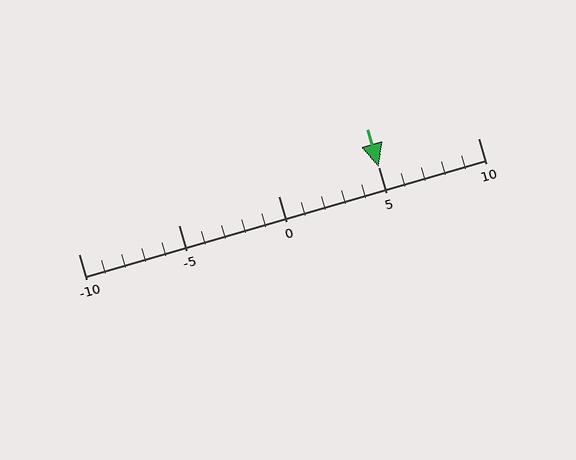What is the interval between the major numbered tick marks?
The major tick marks are spaced 5 units apart.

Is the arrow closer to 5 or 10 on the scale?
The arrow is closer to 5.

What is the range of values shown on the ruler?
The ruler shows values from -10 to 10.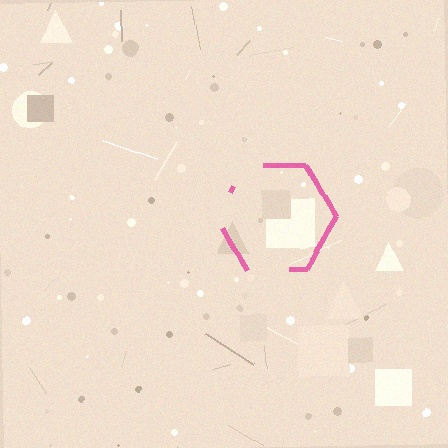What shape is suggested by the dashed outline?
The dashed outline suggests a hexagon.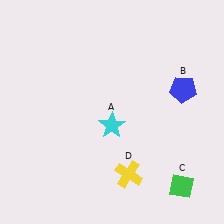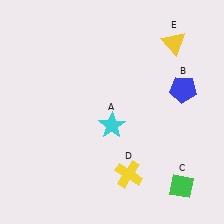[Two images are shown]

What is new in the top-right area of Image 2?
A yellow triangle (E) was added in the top-right area of Image 2.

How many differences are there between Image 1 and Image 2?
There is 1 difference between the two images.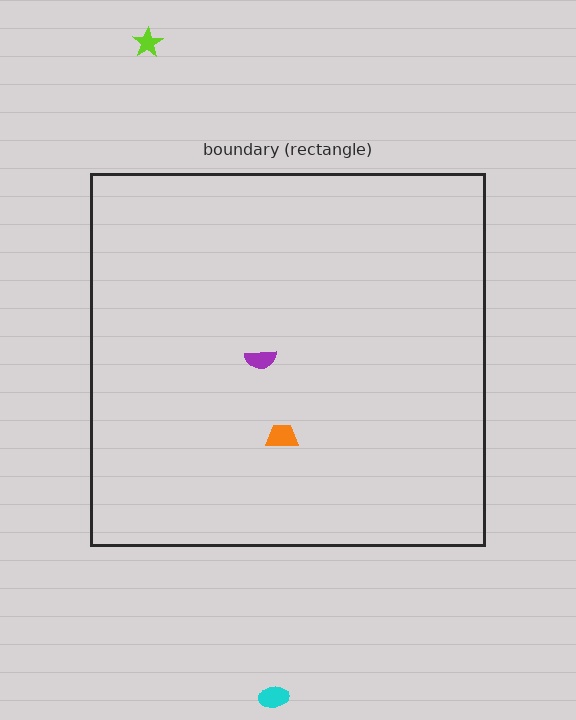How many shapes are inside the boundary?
2 inside, 2 outside.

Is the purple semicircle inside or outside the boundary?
Inside.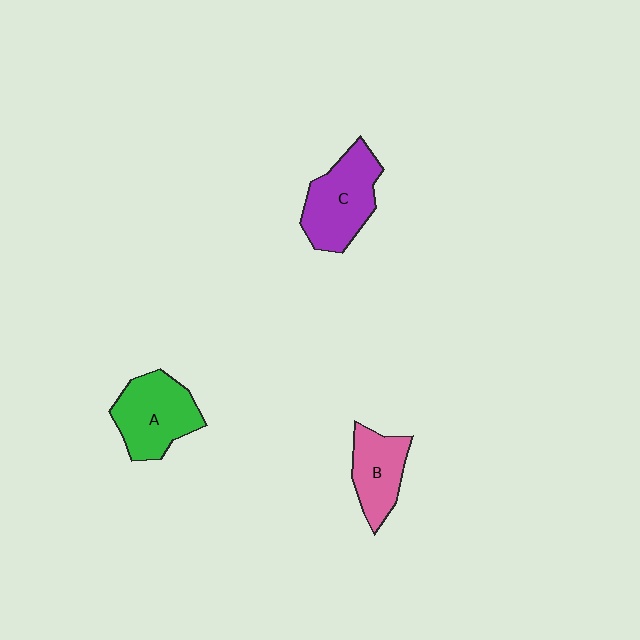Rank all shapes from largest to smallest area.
From largest to smallest: C (purple), A (green), B (pink).